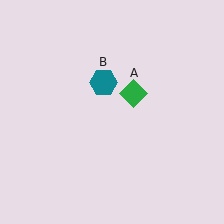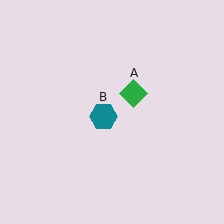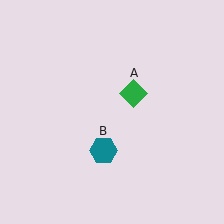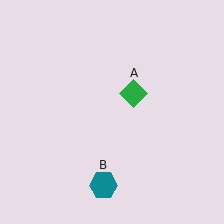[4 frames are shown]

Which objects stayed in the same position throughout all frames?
Green diamond (object A) remained stationary.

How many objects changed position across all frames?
1 object changed position: teal hexagon (object B).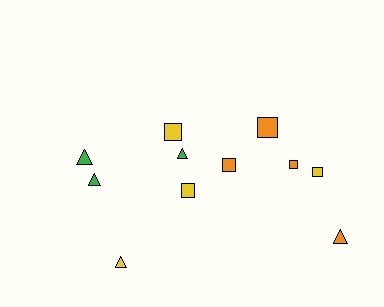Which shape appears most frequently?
Square, with 6 objects.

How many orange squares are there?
There are 3 orange squares.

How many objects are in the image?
There are 11 objects.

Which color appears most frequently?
Yellow, with 4 objects.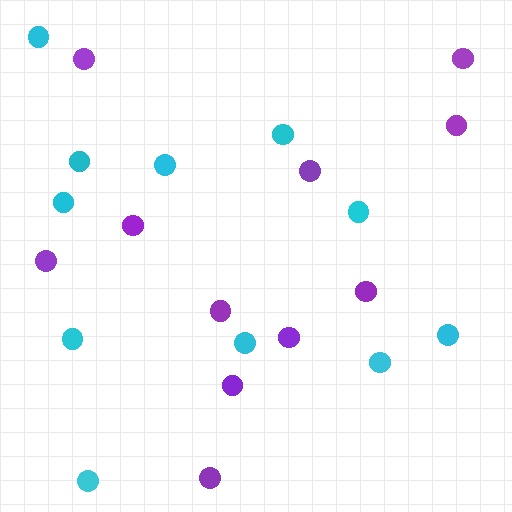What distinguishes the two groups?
There are 2 groups: one group of purple circles (11) and one group of cyan circles (11).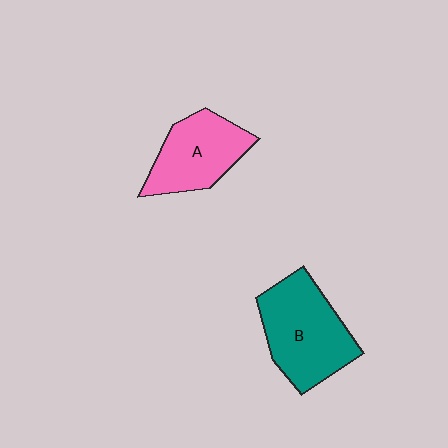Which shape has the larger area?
Shape B (teal).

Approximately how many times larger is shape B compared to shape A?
Approximately 1.3 times.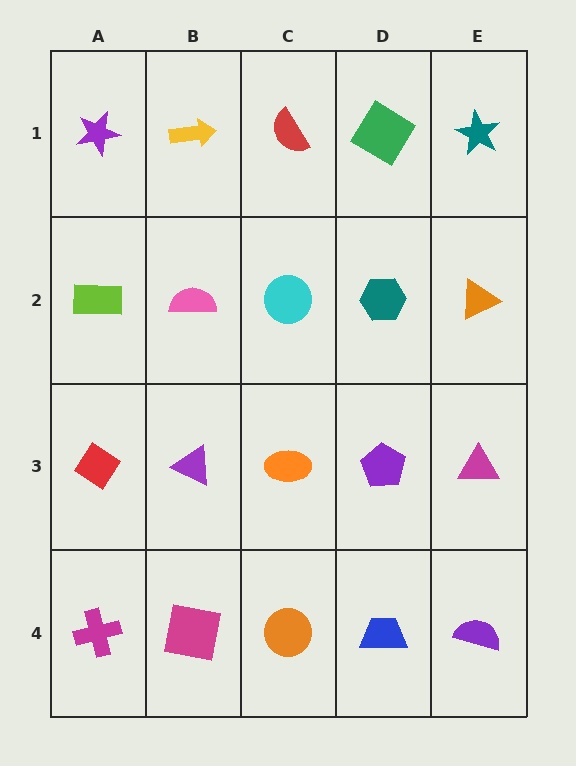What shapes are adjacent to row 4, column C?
An orange ellipse (row 3, column C), a magenta square (row 4, column B), a blue trapezoid (row 4, column D).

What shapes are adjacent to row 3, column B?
A pink semicircle (row 2, column B), a magenta square (row 4, column B), a red diamond (row 3, column A), an orange ellipse (row 3, column C).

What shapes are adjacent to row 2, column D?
A green diamond (row 1, column D), a purple pentagon (row 3, column D), a cyan circle (row 2, column C), an orange triangle (row 2, column E).